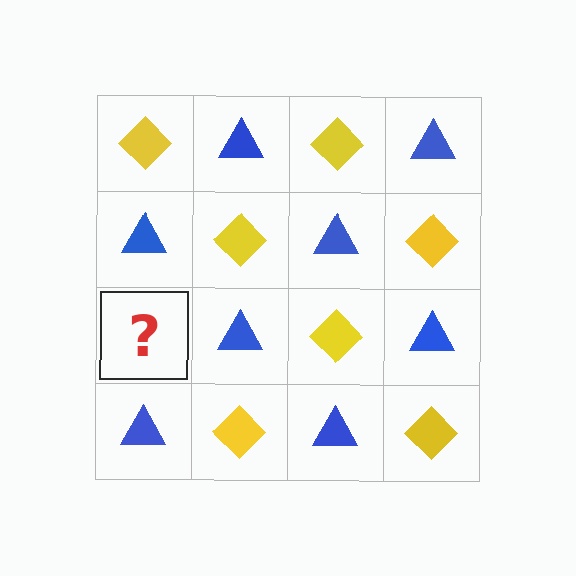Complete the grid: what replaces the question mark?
The question mark should be replaced with a yellow diamond.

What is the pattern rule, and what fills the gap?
The rule is that it alternates yellow diamond and blue triangle in a checkerboard pattern. The gap should be filled with a yellow diamond.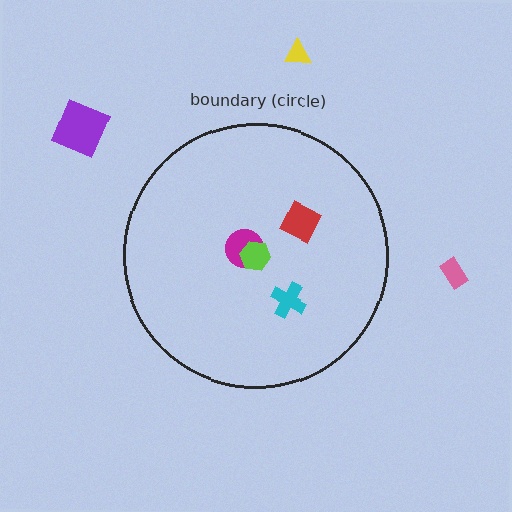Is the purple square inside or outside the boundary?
Outside.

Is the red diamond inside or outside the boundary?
Inside.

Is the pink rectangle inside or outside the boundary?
Outside.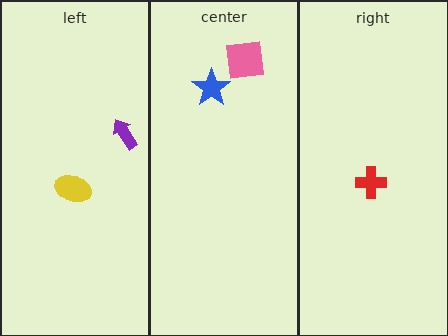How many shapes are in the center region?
2.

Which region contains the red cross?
The right region.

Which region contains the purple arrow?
The left region.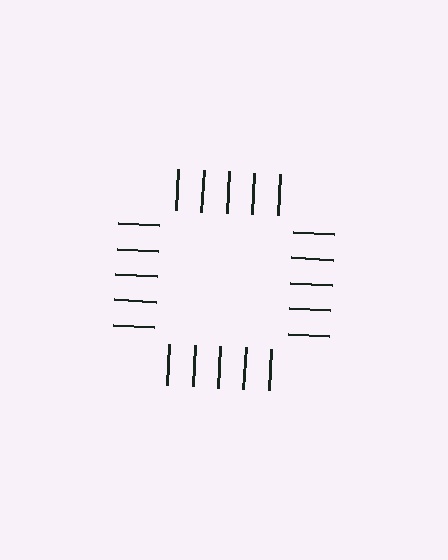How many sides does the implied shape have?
4 sides — the line-ends trace a square.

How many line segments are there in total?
20 — 5 along each of the 4 edges.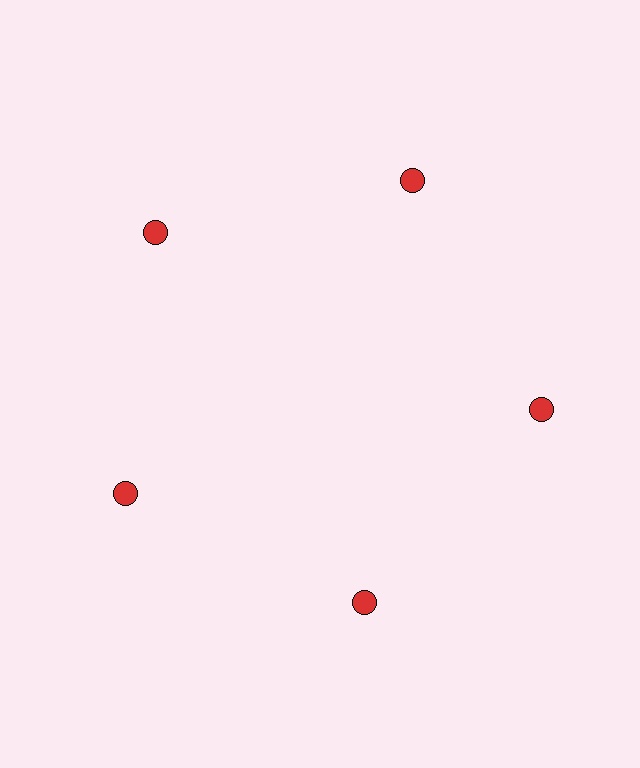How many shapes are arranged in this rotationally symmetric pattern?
There are 5 shapes, arranged in 5 groups of 1.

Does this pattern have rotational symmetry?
Yes, this pattern has 5-fold rotational symmetry. It looks the same after rotating 72 degrees around the center.